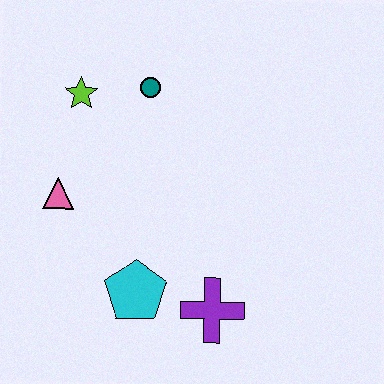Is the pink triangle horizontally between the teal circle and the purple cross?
No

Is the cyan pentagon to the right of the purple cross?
No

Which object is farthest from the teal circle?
The purple cross is farthest from the teal circle.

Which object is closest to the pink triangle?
The lime star is closest to the pink triangle.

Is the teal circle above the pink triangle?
Yes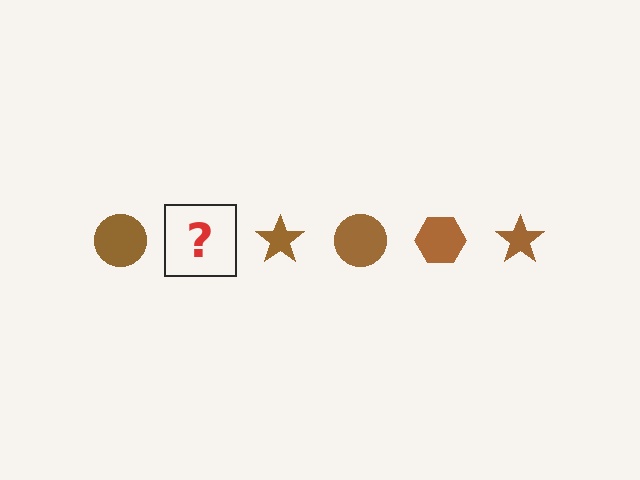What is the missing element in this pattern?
The missing element is a brown hexagon.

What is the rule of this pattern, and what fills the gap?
The rule is that the pattern cycles through circle, hexagon, star shapes in brown. The gap should be filled with a brown hexagon.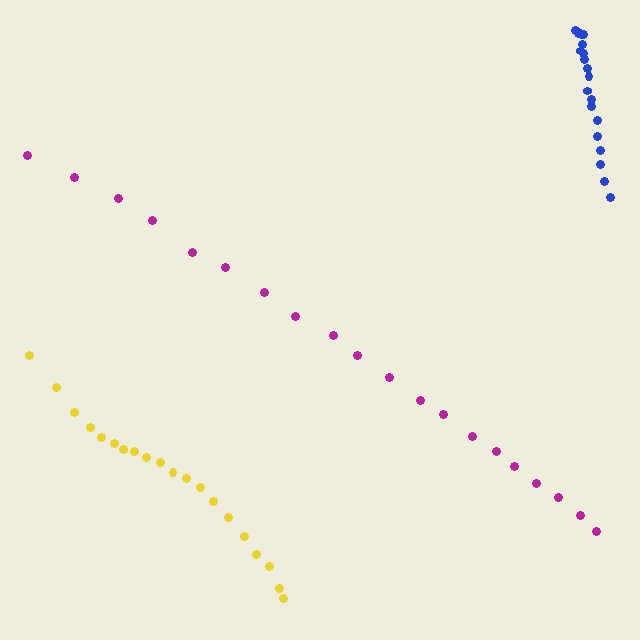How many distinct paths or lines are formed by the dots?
There are 3 distinct paths.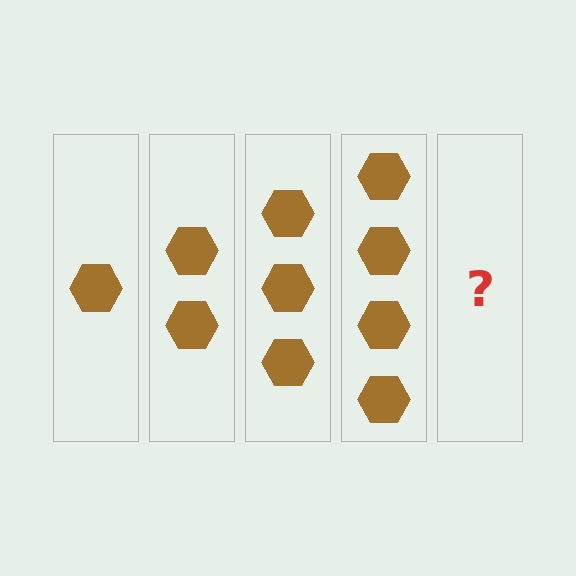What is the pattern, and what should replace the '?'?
The pattern is that each step adds one more hexagon. The '?' should be 5 hexagons.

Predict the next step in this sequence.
The next step is 5 hexagons.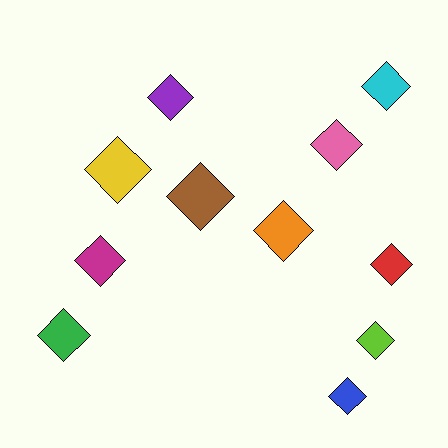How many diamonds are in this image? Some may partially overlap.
There are 11 diamonds.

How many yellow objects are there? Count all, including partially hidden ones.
There is 1 yellow object.